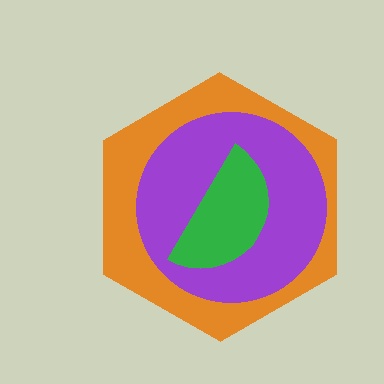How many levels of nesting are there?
3.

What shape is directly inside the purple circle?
The green semicircle.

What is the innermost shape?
The green semicircle.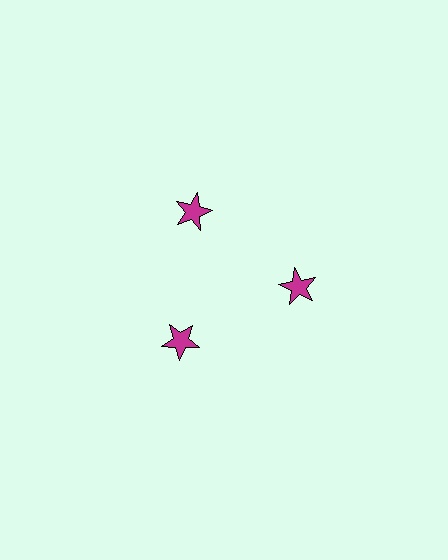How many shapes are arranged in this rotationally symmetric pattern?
There are 3 shapes, arranged in 3 groups of 1.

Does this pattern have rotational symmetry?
Yes, this pattern has 3-fold rotational symmetry. It looks the same after rotating 120 degrees around the center.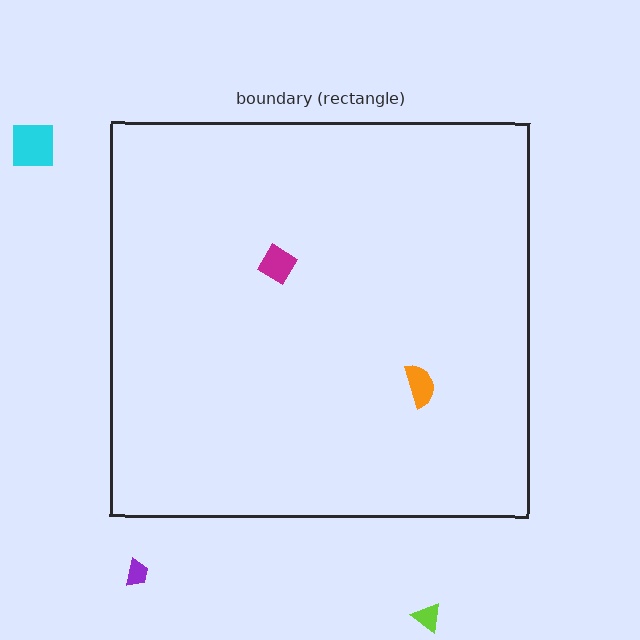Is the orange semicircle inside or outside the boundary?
Inside.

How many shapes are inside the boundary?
2 inside, 3 outside.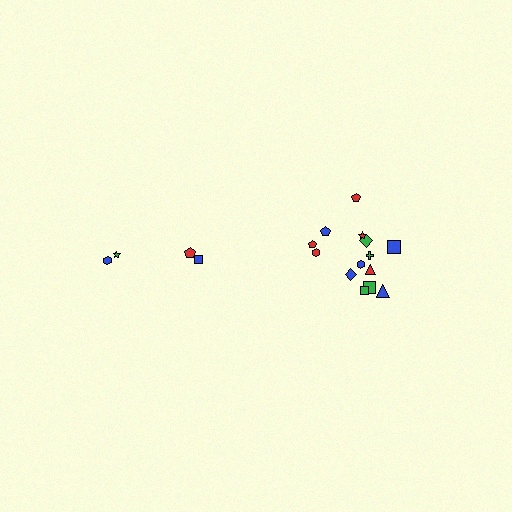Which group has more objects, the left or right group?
The right group.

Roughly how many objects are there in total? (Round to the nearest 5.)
Roughly 20 objects in total.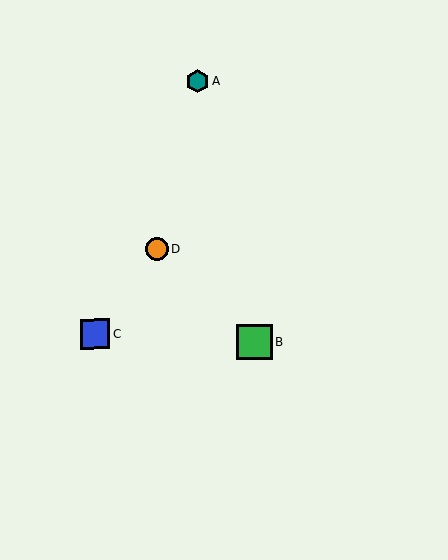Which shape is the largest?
The green square (labeled B) is the largest.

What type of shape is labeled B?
Shape B is a green square.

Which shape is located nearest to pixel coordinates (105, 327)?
The blue square (labeled C) at (95, 334) is nearest to that location.